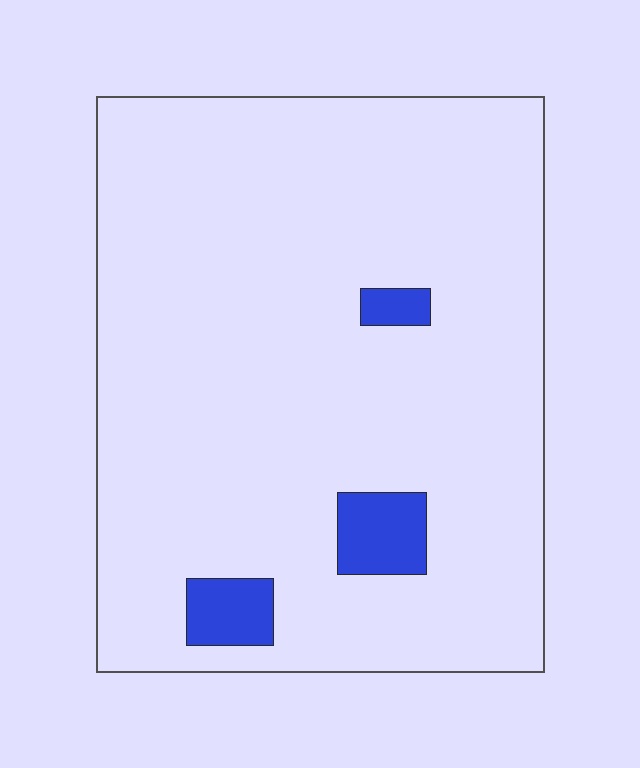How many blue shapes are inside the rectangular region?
3.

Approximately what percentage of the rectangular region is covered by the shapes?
Approximately 5%.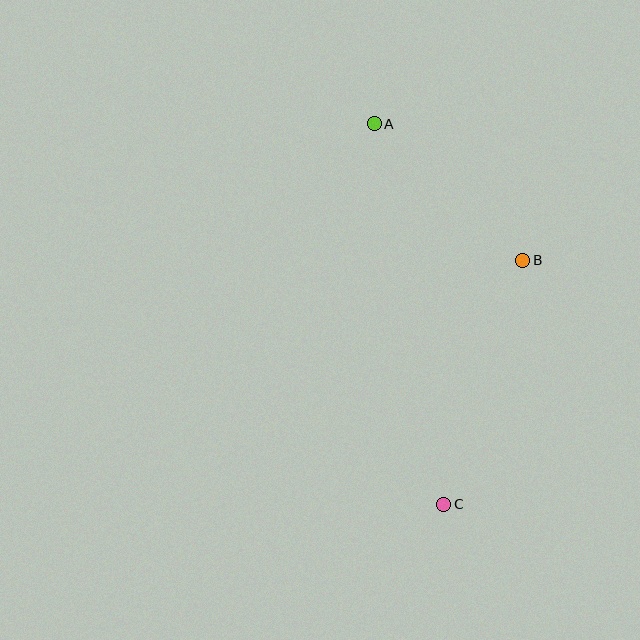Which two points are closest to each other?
Points A and B are closest to each other.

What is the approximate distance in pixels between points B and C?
The distance between B and C is approximately 256 pixels.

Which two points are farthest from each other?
Points A and C are farthest from each other.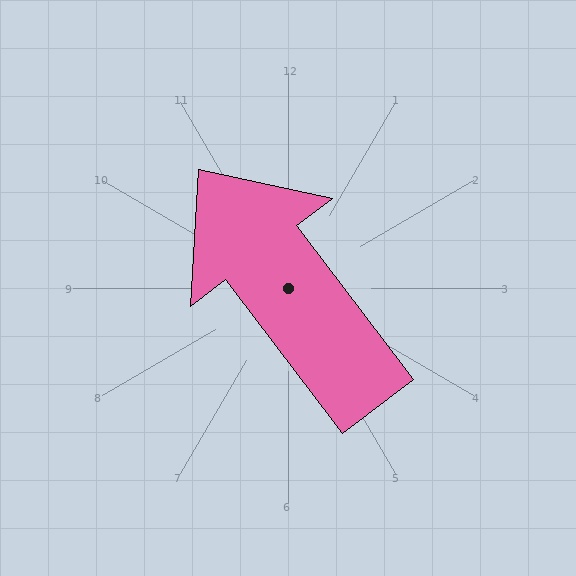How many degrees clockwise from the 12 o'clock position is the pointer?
Approximately 323 degrees.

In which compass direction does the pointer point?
Northwest.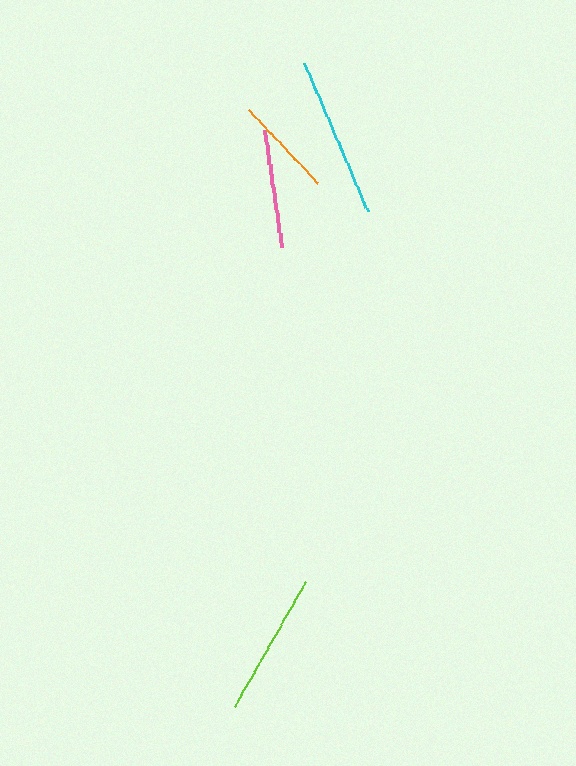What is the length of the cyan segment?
The cyan segment is approximately 162 pixels long.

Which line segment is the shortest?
The orange line is the shortest at approximately 100 pixels.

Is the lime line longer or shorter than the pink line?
The lime line is longer than the pink line.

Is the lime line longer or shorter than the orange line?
The lime line is longer than the orange line.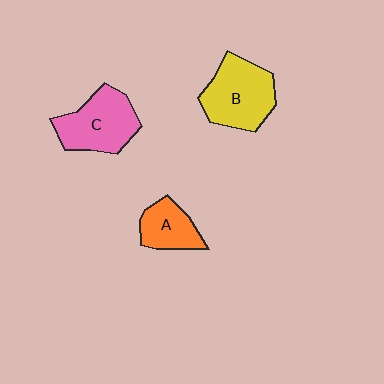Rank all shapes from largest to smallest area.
From largest to smallest: B (yellow), C (pink), A (orange).